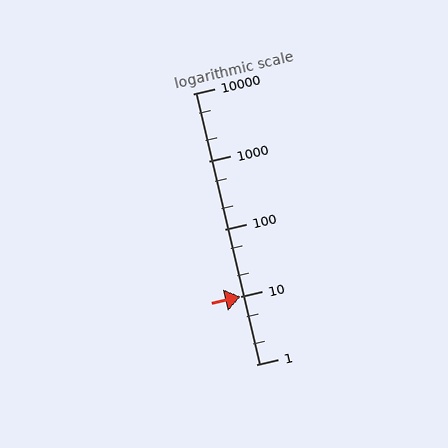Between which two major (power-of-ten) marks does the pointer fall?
The pointer is between 1 and 10.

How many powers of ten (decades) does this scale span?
The scale spans 4 decades, from 1 to 10000.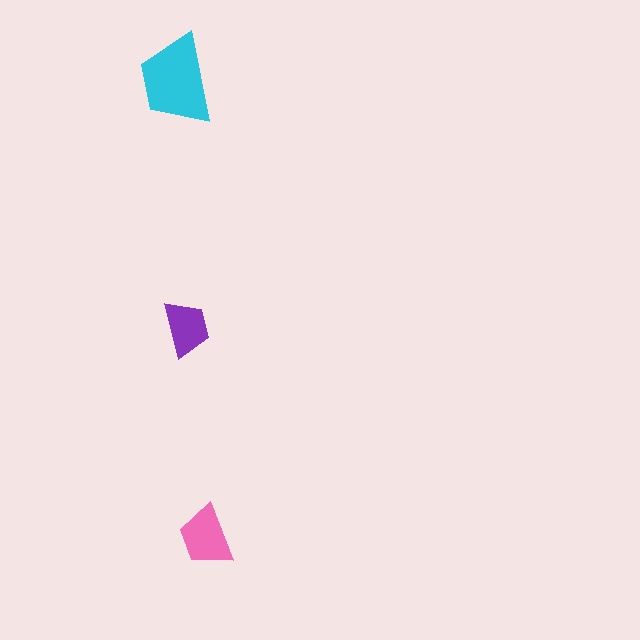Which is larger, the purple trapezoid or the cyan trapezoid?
The cyan one.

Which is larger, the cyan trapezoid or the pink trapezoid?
The cyan one.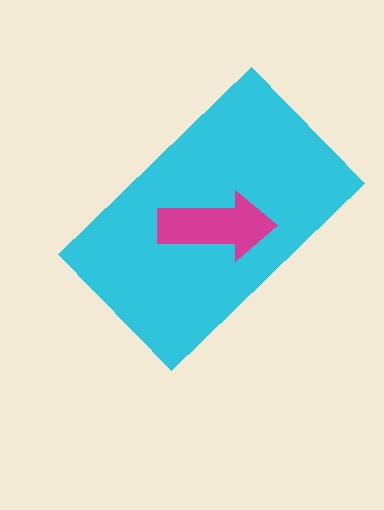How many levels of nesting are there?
2.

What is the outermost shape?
The cyan rectangle.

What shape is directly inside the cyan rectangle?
The magenta arrow.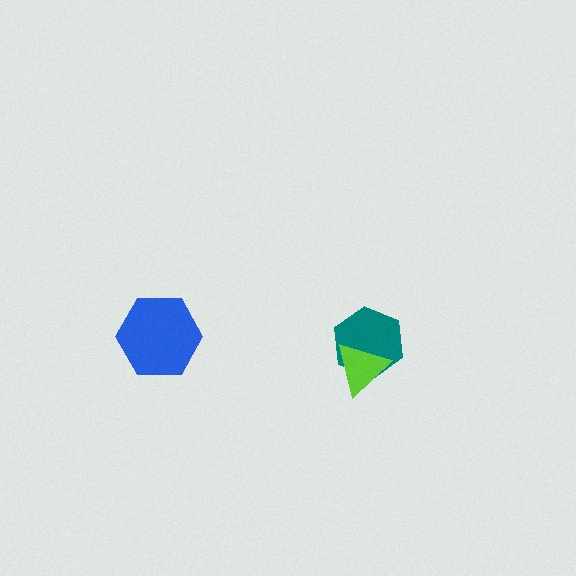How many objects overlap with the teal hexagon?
1 object overlaps with the teal hexagon.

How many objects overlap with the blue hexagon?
0 objects overlap with the blue hexagon.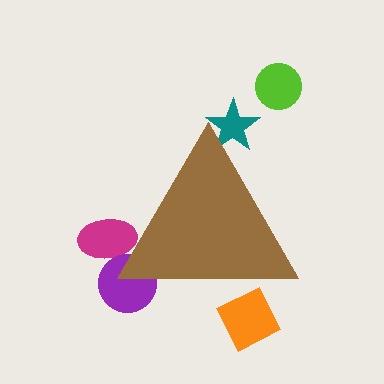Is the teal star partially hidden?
Yes, the teal star is partially hidden behind the brown triangle.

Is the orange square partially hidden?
Yes, the orange square is partially hidden behind the brown triangle.